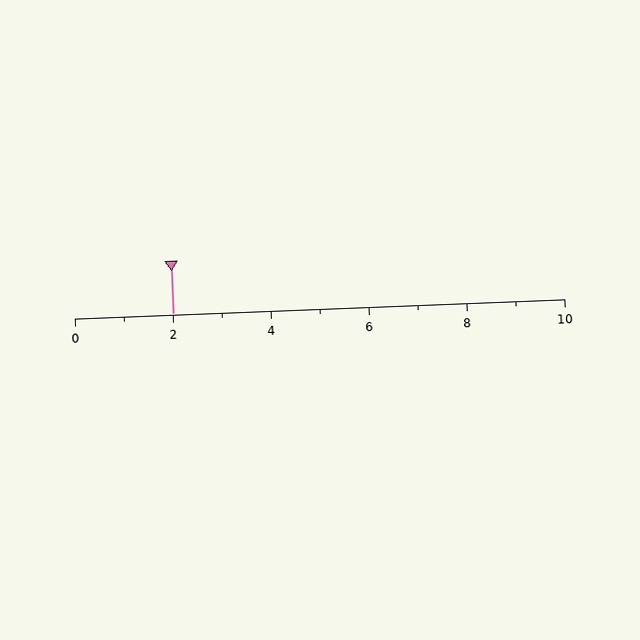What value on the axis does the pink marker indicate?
The marker indicates approximately 2.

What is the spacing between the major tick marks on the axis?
The major ticks are spaced 2 apart.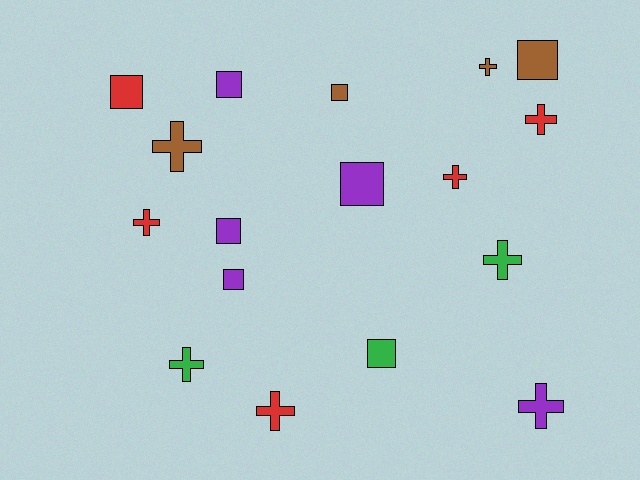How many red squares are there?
There is 1 red square.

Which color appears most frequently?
Red, with 5 objects.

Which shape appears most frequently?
Cross, with 9 objects.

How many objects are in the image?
There are 17 objects.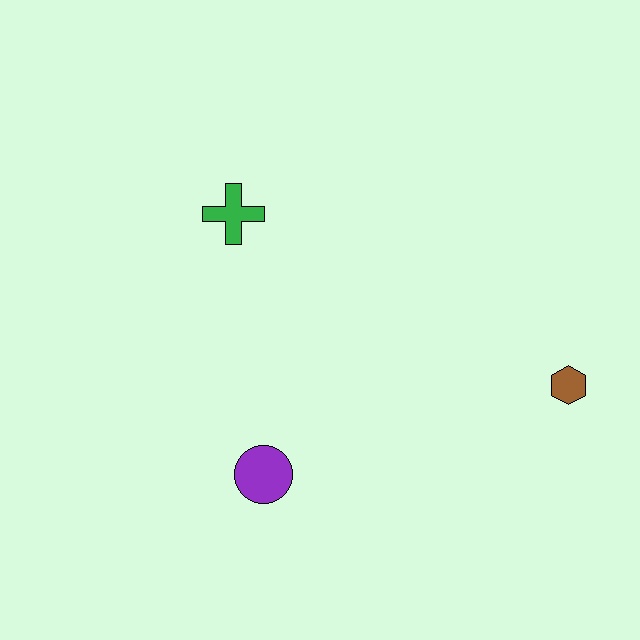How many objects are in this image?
There are 3 objects.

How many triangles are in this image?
There are no triangles.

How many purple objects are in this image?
There is 1 purple object.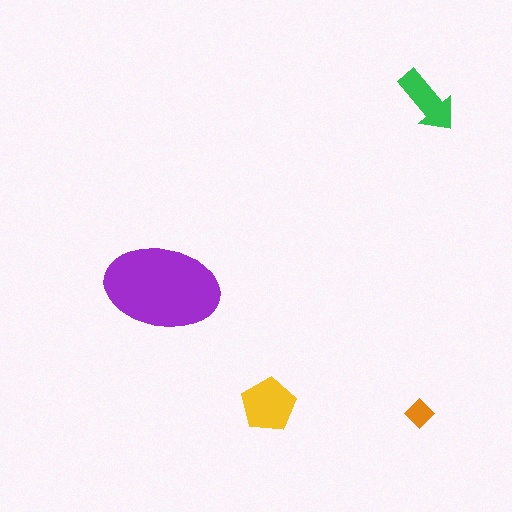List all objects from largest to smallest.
The purple ellipse, the yellow pentagon, the green arrow, the orange diamond.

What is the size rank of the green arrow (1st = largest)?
3rd.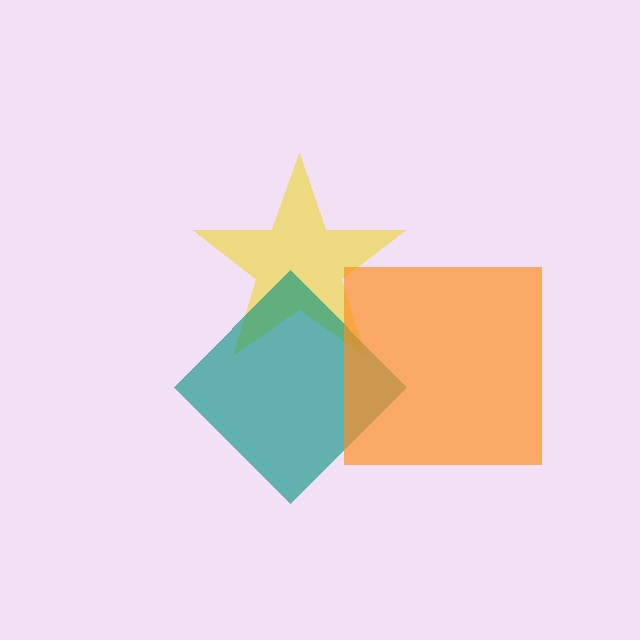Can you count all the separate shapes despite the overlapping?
Yes, there are 3 separate shapes.